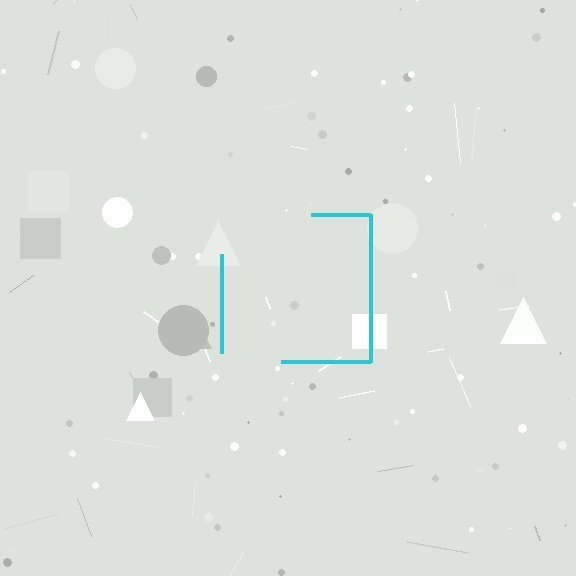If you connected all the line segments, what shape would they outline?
They would outline a square.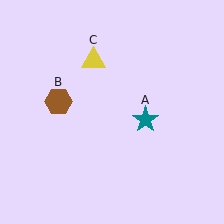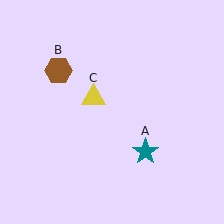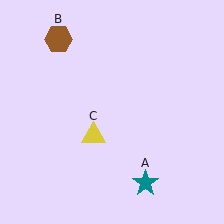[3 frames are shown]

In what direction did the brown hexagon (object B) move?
The brown hexagon (object B) moved up.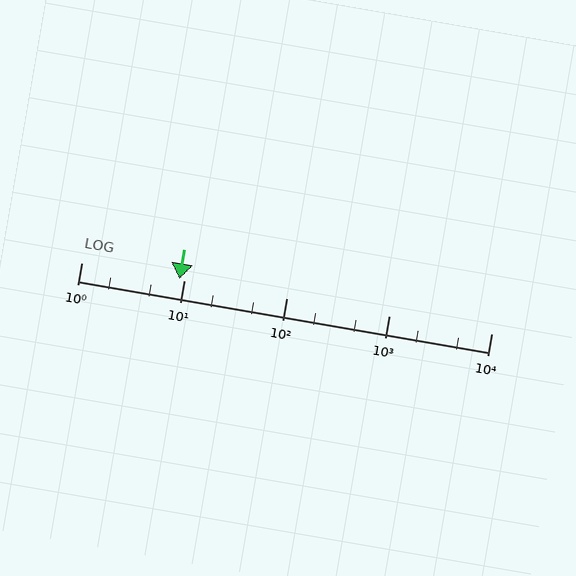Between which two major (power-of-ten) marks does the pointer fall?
The pointer is between 1 and 10.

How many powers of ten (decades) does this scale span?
The scale spans 4 decades, from 1 to 10000.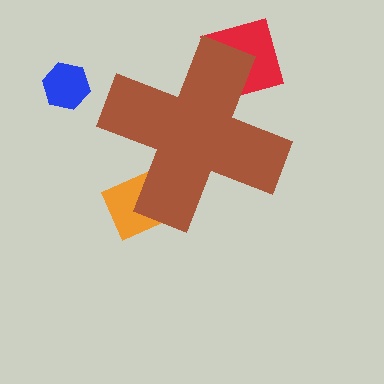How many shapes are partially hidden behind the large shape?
2 shapes are partially hidden.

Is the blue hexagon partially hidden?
No, the blue hexagon is fully visible.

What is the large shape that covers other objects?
A brown cross.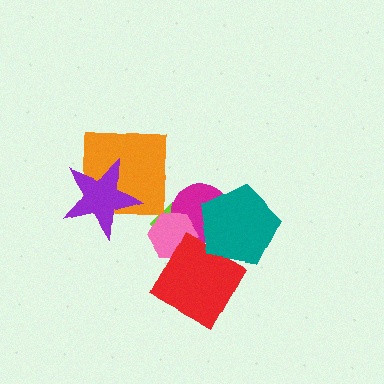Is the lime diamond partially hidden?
Yes, it is partially covered by another shape.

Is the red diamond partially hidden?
Yes, it is partially covered by another shape.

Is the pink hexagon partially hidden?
Yes, it is partially covered by another shape.